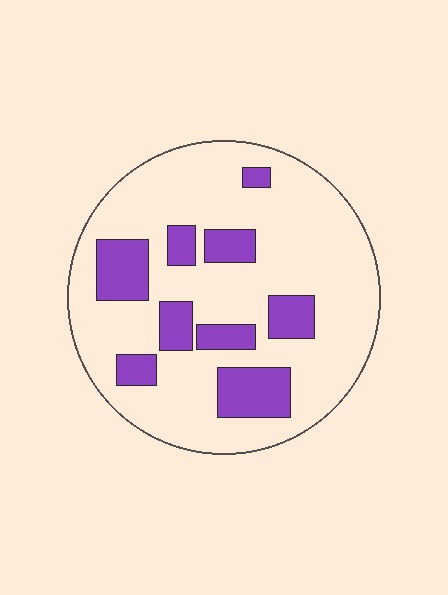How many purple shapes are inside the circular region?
9.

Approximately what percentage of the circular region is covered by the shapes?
Approximately 20%.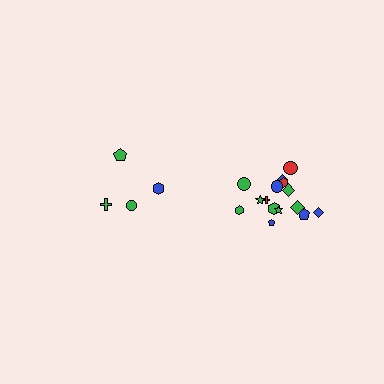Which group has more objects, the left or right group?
The right group.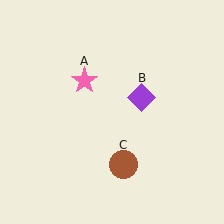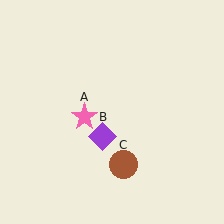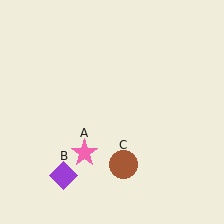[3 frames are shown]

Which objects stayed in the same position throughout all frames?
Brown circle (object C) remained stationary.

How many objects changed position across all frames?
2 objects changed position: pink star (object A), purple diamond (object B).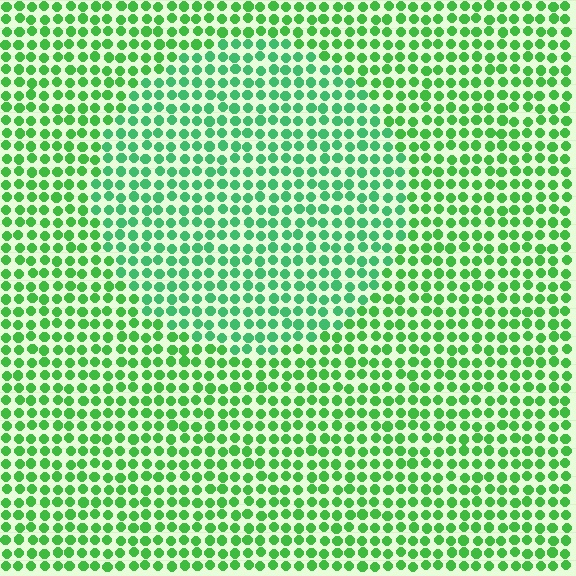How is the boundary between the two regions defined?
The boundary is defined purely by a slight shift in hue (about 22 degrees). Spacing, size, and orientation are identical on both sides.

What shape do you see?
I see a circle.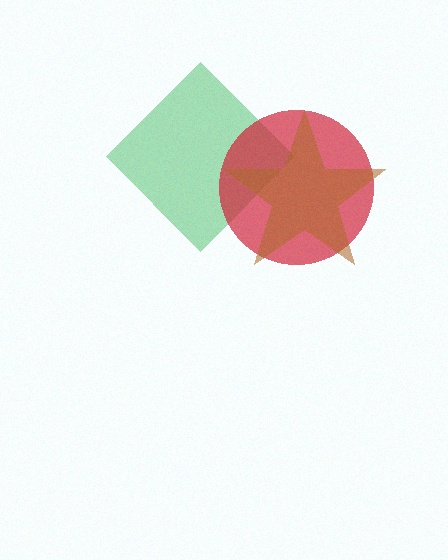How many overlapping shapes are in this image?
There are 3 overlapping shapes in the image.